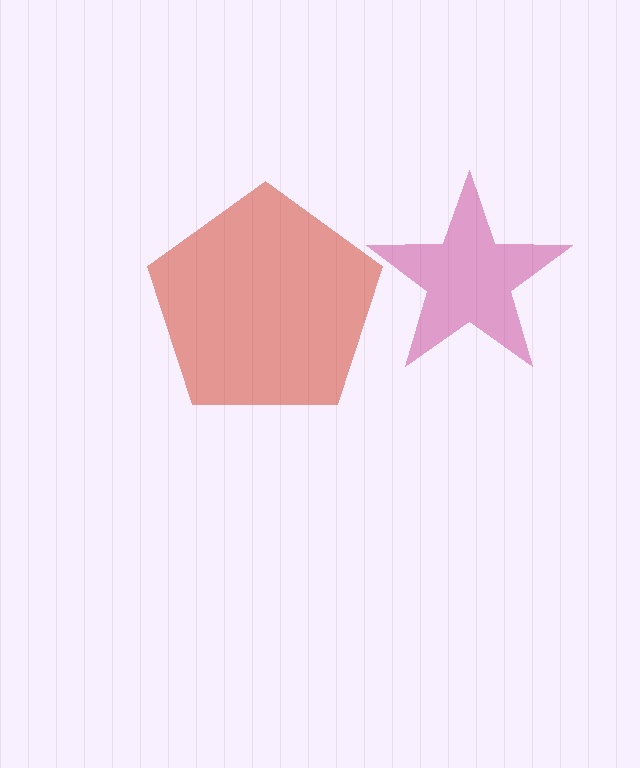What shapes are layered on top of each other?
The layered shapes are: a magenta star, a red pentagon.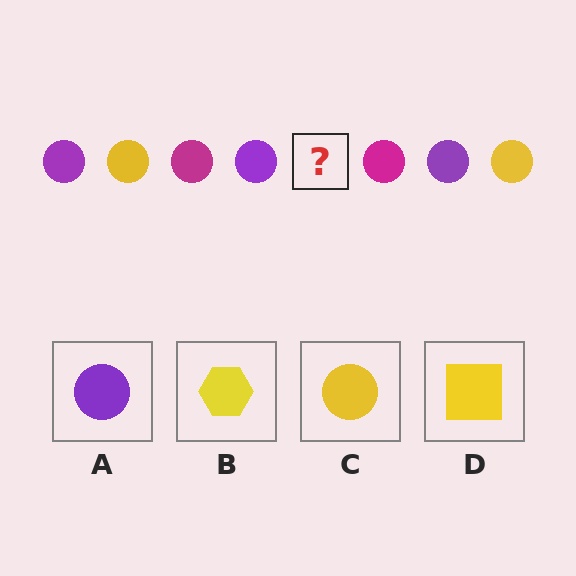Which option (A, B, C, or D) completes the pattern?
C.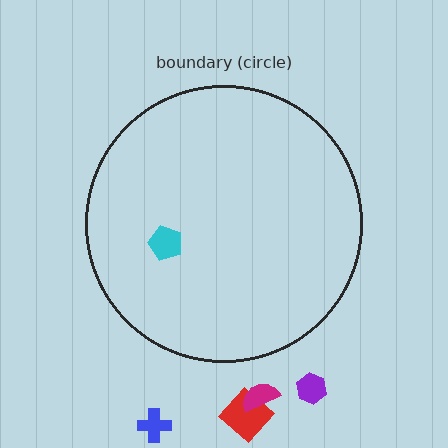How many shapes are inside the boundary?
1 inside, 4 outside.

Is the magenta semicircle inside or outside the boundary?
Outside.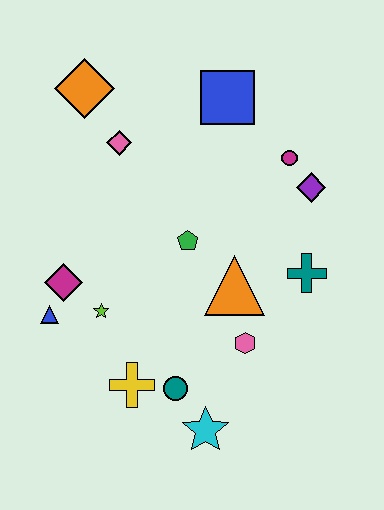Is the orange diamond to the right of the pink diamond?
No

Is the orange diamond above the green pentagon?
Yes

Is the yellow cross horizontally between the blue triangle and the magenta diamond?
No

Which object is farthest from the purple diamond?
The blue triangle is farthest from the purple diamond.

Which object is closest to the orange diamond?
The pink diamond is closest to the orange diamond.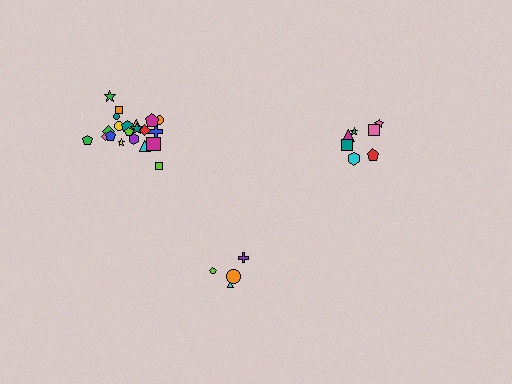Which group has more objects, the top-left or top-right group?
The top-left group.